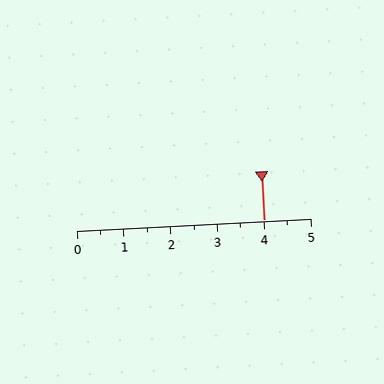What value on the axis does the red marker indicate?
The marker indicates approximately 4.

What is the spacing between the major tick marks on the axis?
The major ticks are spaced 1 apart.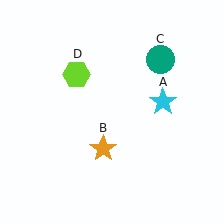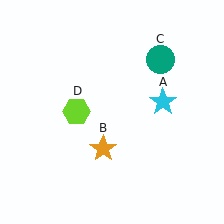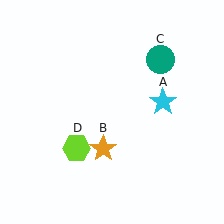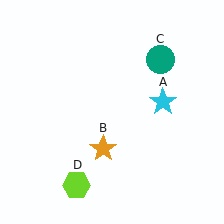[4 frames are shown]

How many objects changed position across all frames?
1 object changed position: lime hexagon (object D).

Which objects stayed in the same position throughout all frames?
Cyan star (object A) and orange star (object B) and teal circle (object C) remained stationary.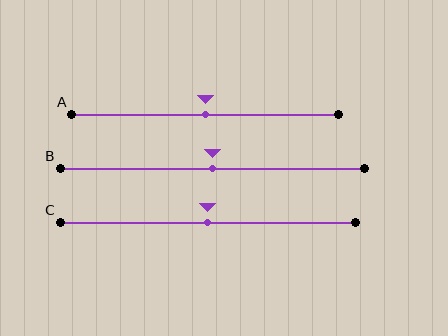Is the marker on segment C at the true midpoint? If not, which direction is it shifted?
Yes, the marker on segment C is at the true midpoint.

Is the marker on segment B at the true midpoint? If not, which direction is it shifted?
Yes, the marker on segment B is at the true midpoint.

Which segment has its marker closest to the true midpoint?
Segment A has its marker closest to the true midpoint.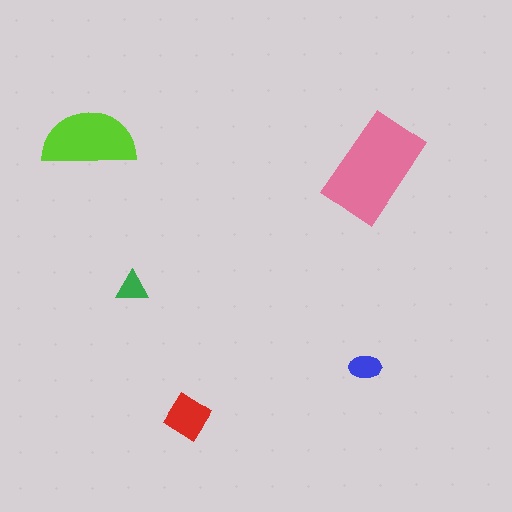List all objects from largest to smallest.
The pink rectangle, the lime semicircle, the red diamond, the blue ellipse, the green triangle.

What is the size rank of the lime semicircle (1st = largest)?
2nd.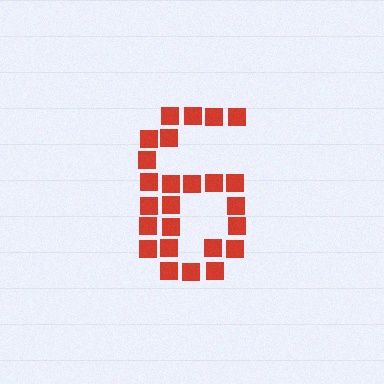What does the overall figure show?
The overall figure shows the digit 6.